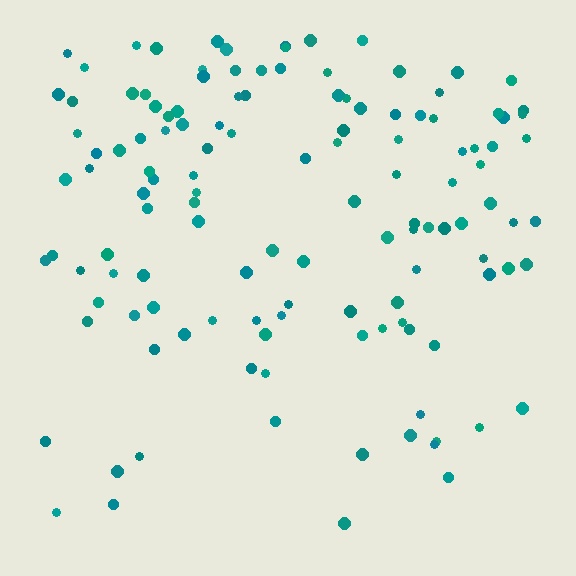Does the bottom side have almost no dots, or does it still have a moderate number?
Still a moderate number, just noticeably fewer than the top.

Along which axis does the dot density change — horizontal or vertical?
Vertical.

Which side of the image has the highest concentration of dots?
The top.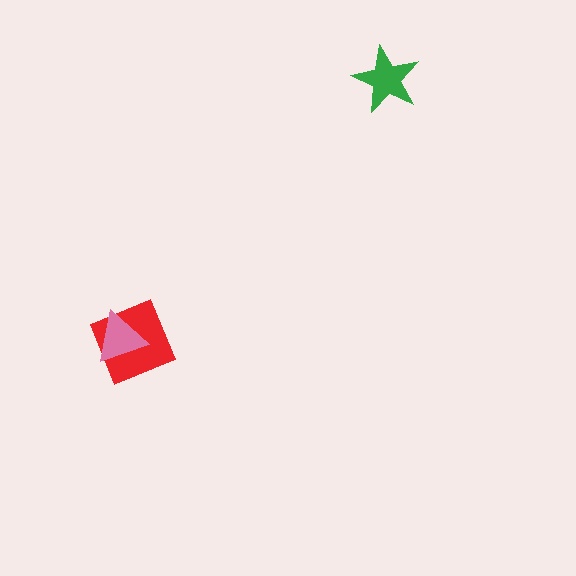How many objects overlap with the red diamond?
1 object overlaps with the red diamond.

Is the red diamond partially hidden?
Yes, it is partially covered by another shape.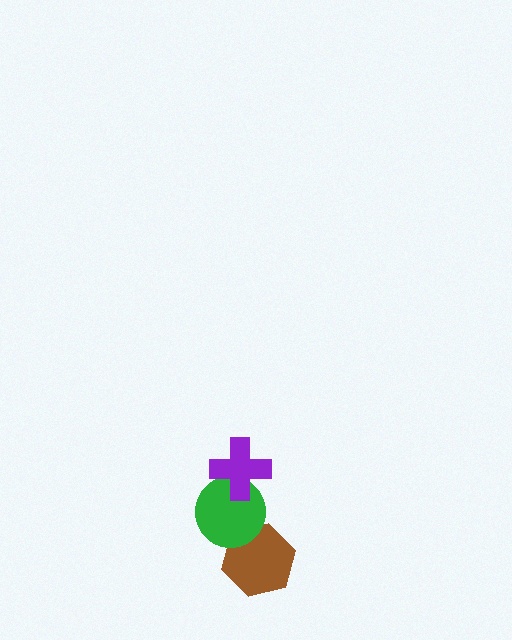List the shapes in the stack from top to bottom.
From top to bottom: the purple cross, the green circle, the brown hexagon.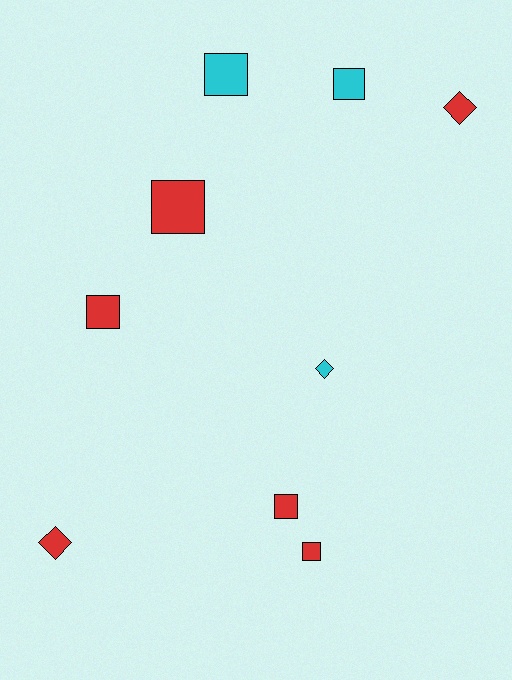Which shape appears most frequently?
Square, with 6 objects.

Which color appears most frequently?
Red, with 6 objects.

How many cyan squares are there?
There are 2 cyan squares.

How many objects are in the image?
There are 9 objects.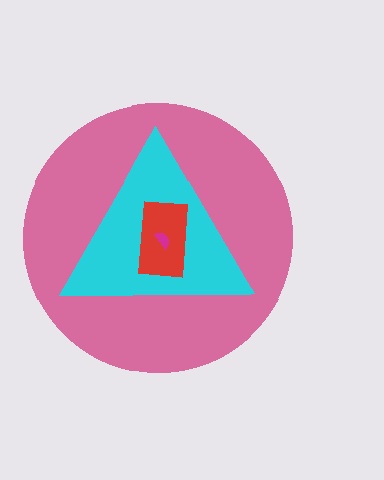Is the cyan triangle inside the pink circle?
Yes.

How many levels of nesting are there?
4.